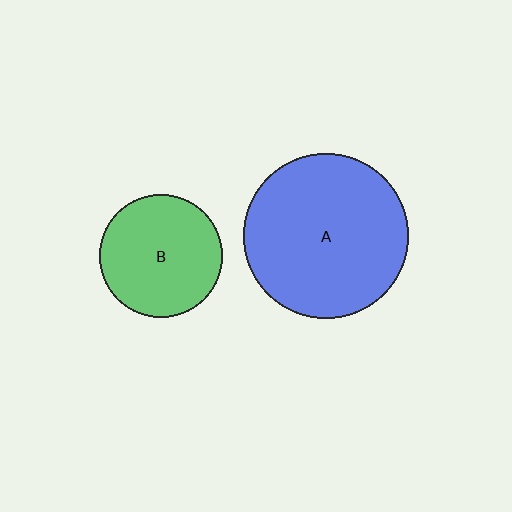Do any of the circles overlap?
No, none of the circles overlap.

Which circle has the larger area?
Circle A (blue).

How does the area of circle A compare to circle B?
Approximately 1.8 times.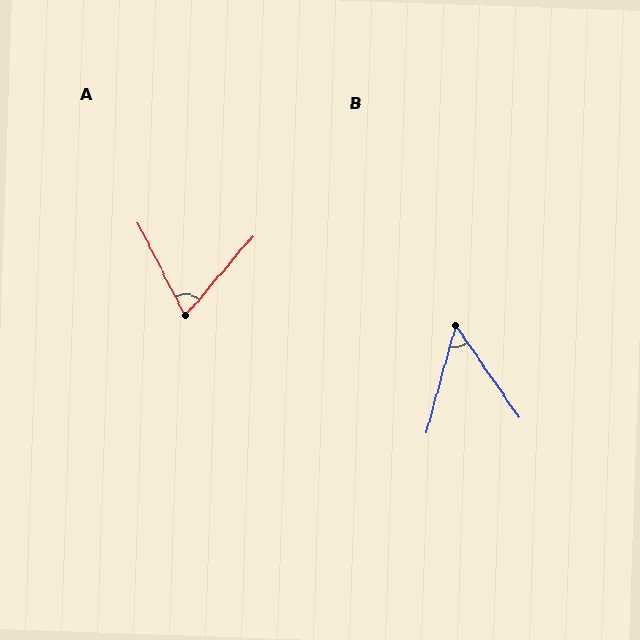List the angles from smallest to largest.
B (50°), A (67°).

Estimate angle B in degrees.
Approximately 50 degrees.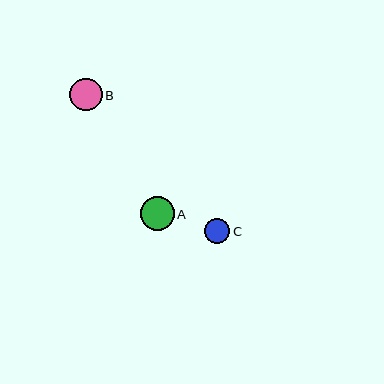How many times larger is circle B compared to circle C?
Circle B is approximately 1.3 times the size of circle C.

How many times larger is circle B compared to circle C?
Circle B is approximately 1.3 times the size of circle C.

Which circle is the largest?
Circle A is the largest with a size of approximately 34 pixels.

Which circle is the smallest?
Circle C is the smallest with a size of approximately 26 pixels.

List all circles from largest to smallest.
From largest to smallest: A, B, C.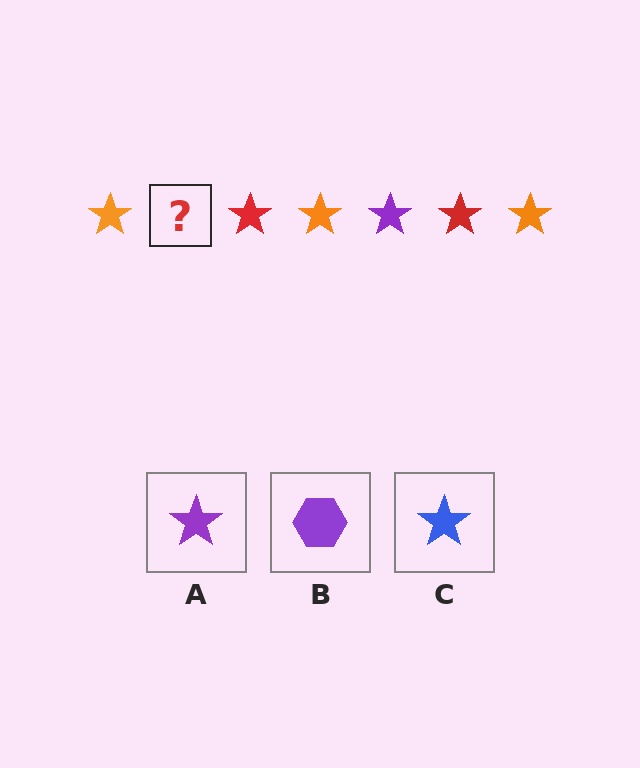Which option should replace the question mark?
Option A.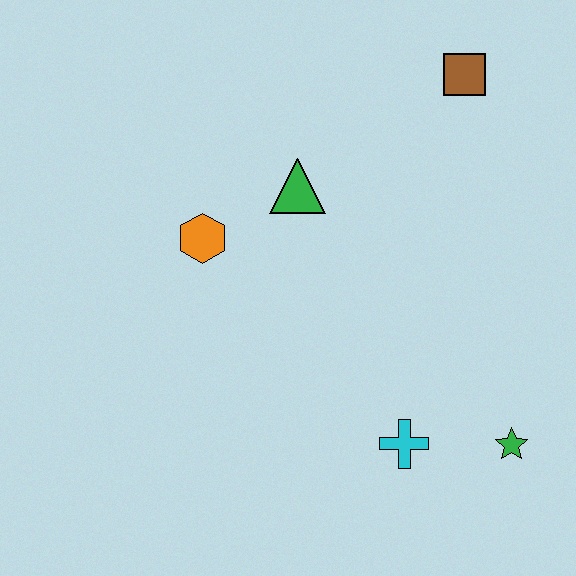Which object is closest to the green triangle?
The orange hexagon is closest to the green triangle.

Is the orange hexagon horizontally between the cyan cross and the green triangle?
No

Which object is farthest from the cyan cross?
The brown square is farthest from the cyan cross.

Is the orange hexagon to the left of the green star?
Yes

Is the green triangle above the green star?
Yes